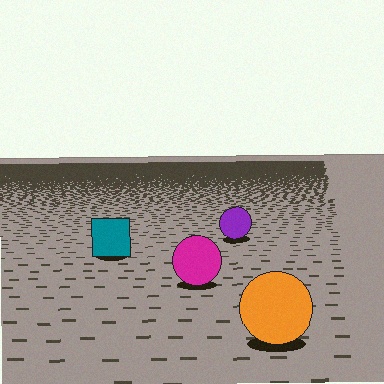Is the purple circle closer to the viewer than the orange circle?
No. The orange circle is closer — you can tell from the texture gradient: the ground texture is coarser near it.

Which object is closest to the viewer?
The orange circle is closest. The texture marks near it are larger and more spread out.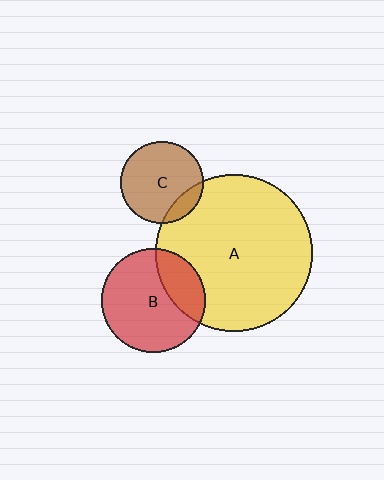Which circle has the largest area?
Circle A (yellow).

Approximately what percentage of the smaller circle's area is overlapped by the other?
Approximately 25%.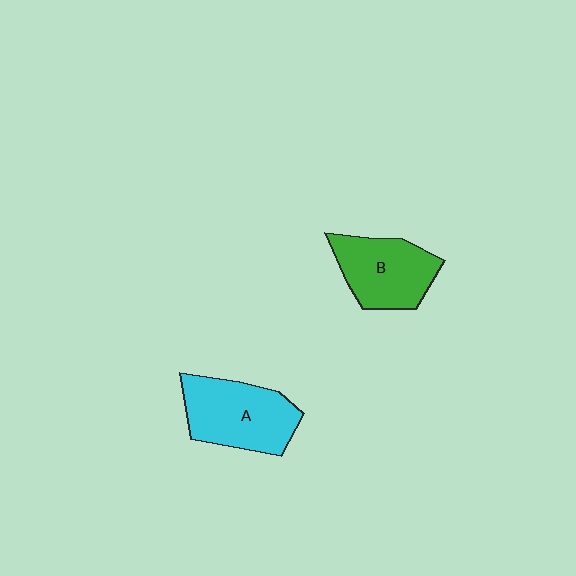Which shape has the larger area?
Shape A (cyan).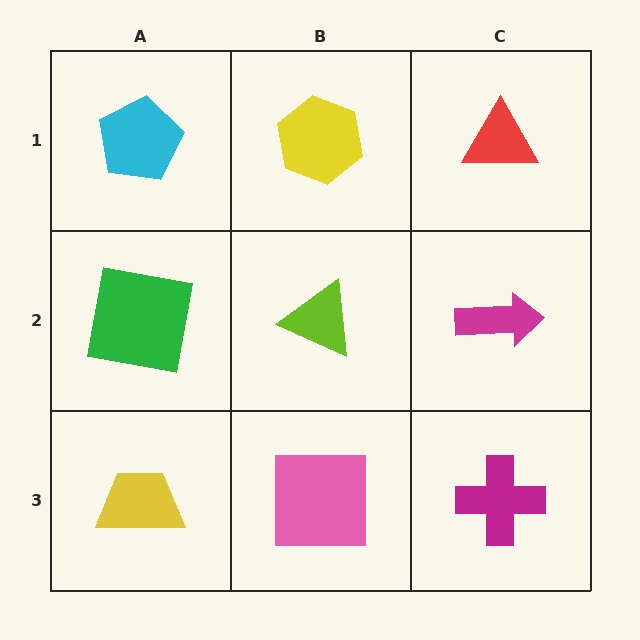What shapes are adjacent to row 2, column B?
A yellow hexagon (row 1, column B), a pink square (row 3, column B), a green square (row 2, column A), a magenta arrow (row 2, column C).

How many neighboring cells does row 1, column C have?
2.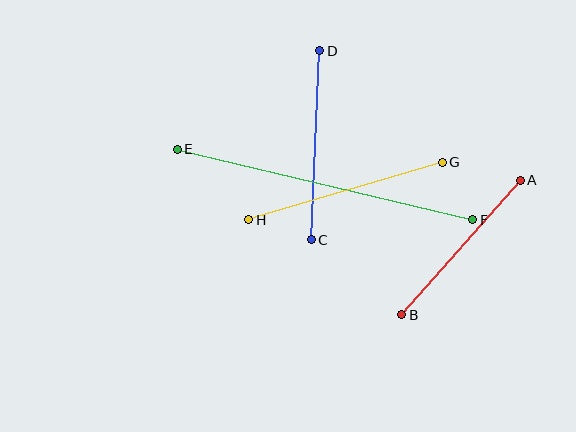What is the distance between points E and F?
The distance is approximately 304 pixels.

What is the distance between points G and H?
The distance is approximately 202 pixels.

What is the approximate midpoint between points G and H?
The midpoint is at approximately (345, 191) pixels.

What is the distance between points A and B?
The distance is approximately 179 pixels.